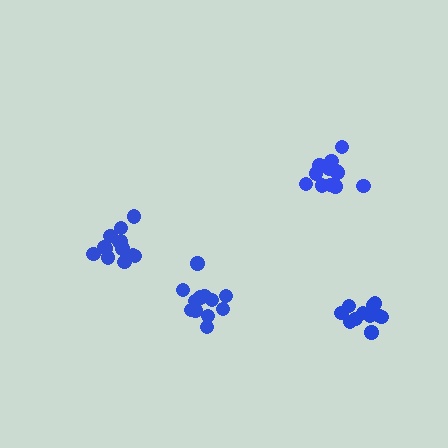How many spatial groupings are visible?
There are 4 spatial groupings.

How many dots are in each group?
Group 1: 12 dots, Group 2: 12 dots, Group 3: 13 dots, Group 4: 13 dots (50 total).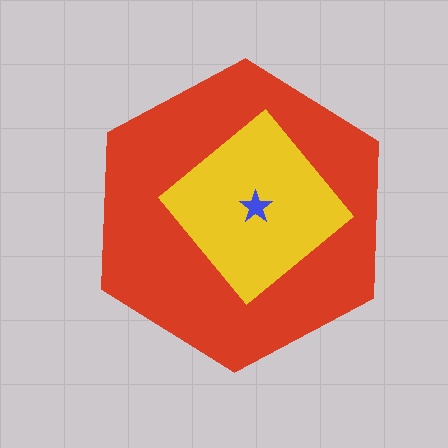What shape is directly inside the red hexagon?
The yellow diamond.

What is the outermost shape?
The red hexagon.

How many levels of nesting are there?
3.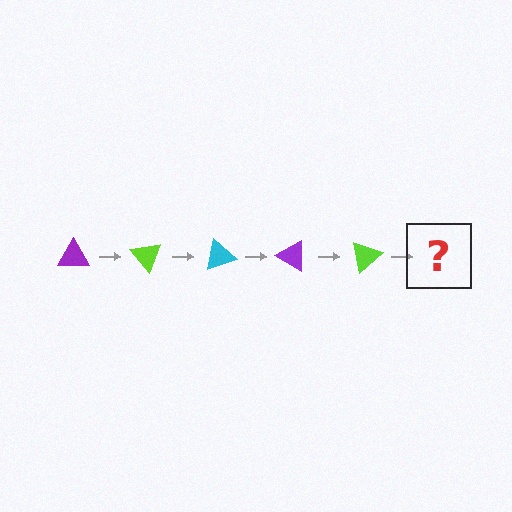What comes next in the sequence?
The next element should be a cyan triangle, rotated 250 degrees from the start.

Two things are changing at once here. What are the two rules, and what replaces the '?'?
The two rules are that it rotates 50 degrees each step and the color cycles through purple, lime, and cyan. The '?' should be a cyan triangle, rotated 250 degrees from the start.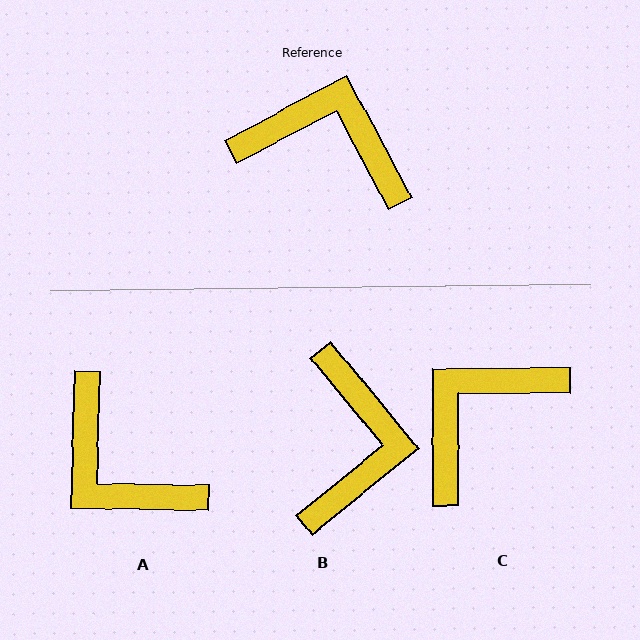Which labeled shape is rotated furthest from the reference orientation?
A, about 151 degrees away.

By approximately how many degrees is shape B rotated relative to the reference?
Approximately 78 degrees clockwise.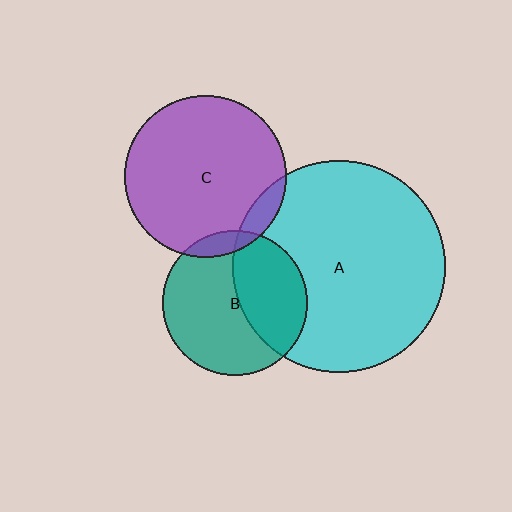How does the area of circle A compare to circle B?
Approximately 2.2 times.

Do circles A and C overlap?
Yes.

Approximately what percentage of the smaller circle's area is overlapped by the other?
Approximately 10%.